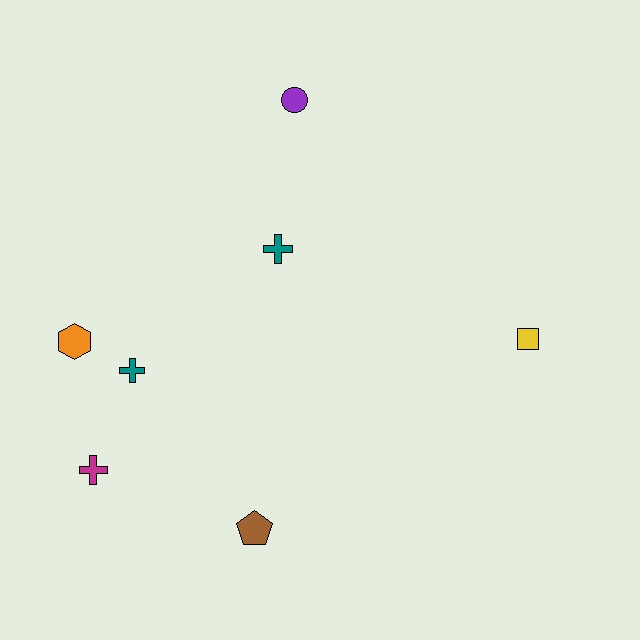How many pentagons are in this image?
There is 1 pentagon.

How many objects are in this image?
There are 7 objects.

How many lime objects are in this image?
There are no lime objects.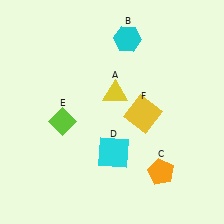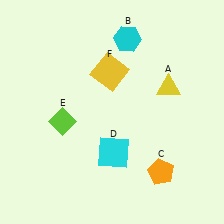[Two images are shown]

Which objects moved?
The objects that moved are: the yellow triangle (A), the yellow square (F).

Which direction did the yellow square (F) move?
The yellow square (F) moved up.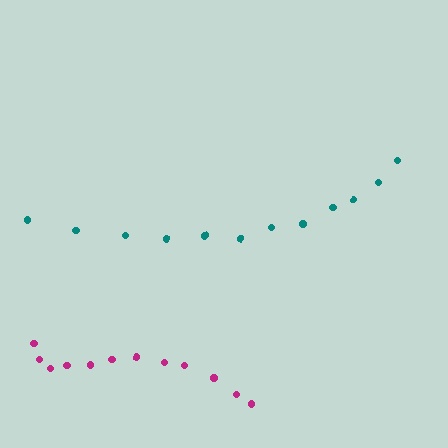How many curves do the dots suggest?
There are 2 distinct paths.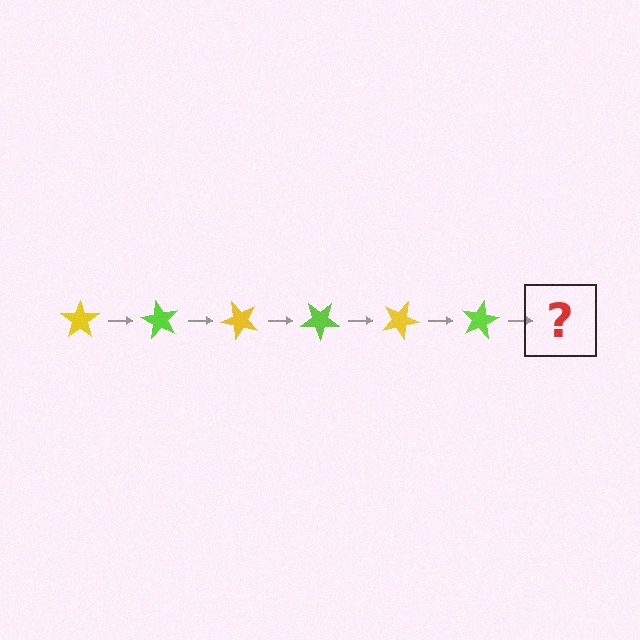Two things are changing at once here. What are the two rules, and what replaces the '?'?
The two rules are that it rotates 60 degrees each step and the color cycles through yellow and lime. The '?' should be a yellow star, rotated 360 degrees from the start.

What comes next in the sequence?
The next element should be a yellow star, rotated 360 degrees from the start.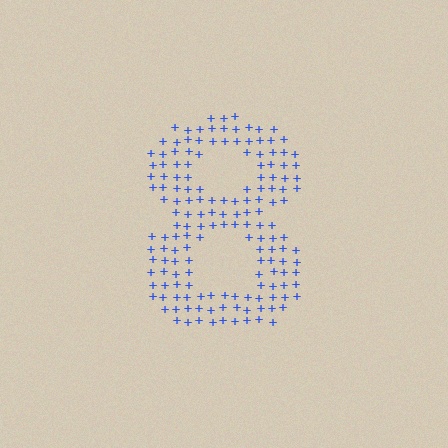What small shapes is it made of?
It is made of small plus signs.